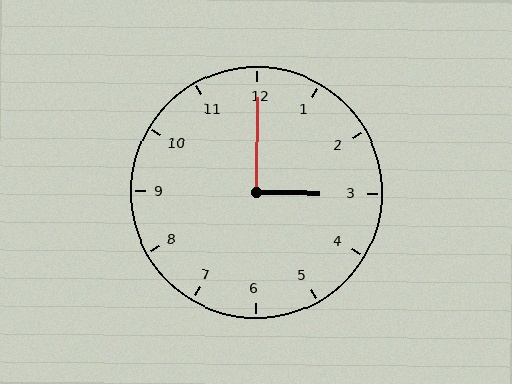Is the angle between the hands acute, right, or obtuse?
It is right.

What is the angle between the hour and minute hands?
Approximately 90 degrees.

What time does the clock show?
3:00.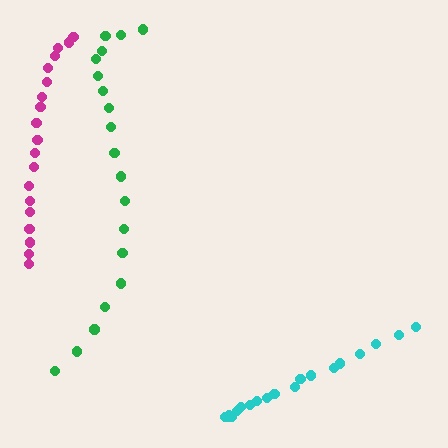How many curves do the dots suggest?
There are 3 distinct paths.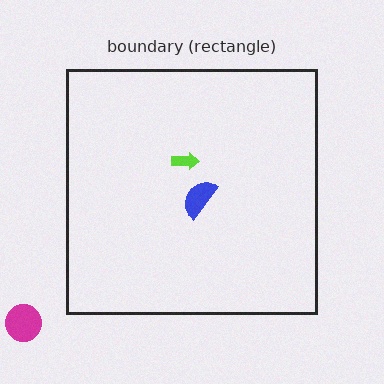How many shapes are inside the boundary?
2 inside, 1 outside.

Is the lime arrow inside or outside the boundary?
Inside.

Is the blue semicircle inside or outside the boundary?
Inside.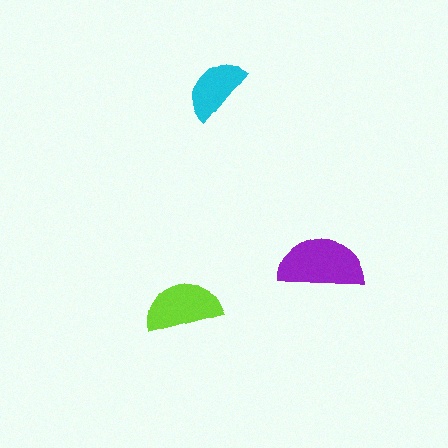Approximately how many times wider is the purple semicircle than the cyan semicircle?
About 1.5 times wider.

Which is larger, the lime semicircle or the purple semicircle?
The purple one.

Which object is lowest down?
The lime semicircle is bottommost.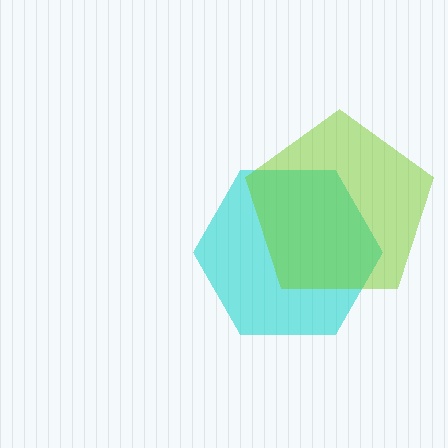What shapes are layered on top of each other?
The layered shapes are: a cyan hexagon, a lime pentagon.